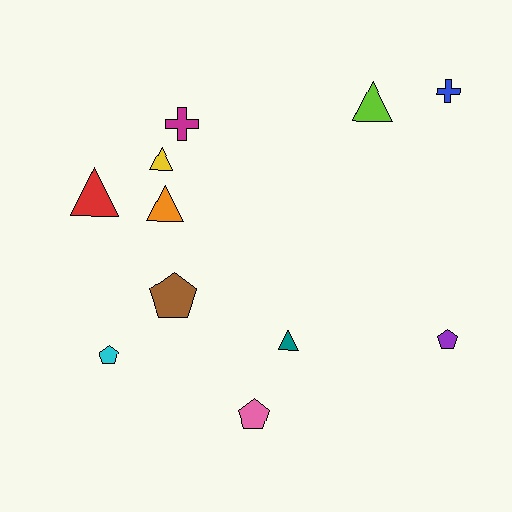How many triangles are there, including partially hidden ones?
There are 5 triangles.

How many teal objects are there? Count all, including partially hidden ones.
There is 1 teal object.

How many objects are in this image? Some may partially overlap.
There are 11 objects.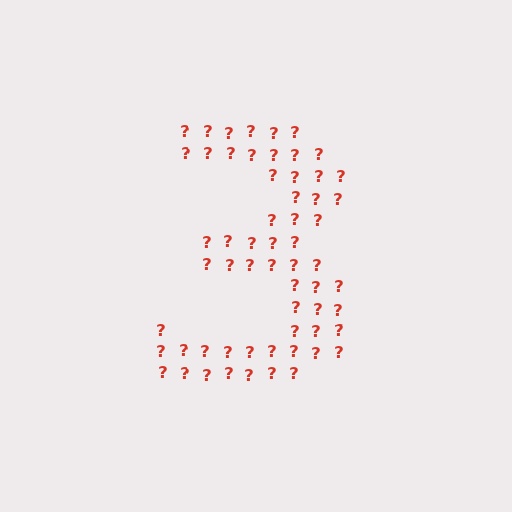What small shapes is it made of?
It is made of small question marks.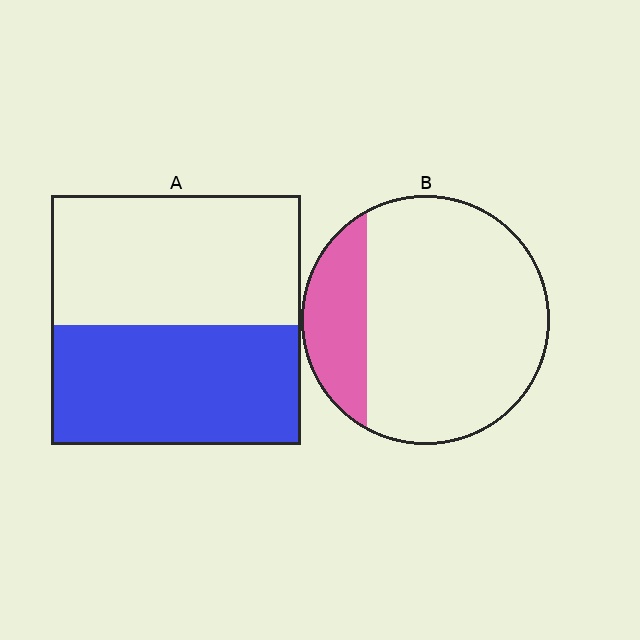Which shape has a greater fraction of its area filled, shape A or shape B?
Shape A.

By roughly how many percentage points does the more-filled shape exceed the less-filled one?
By roughly 25 percentage points (A over B).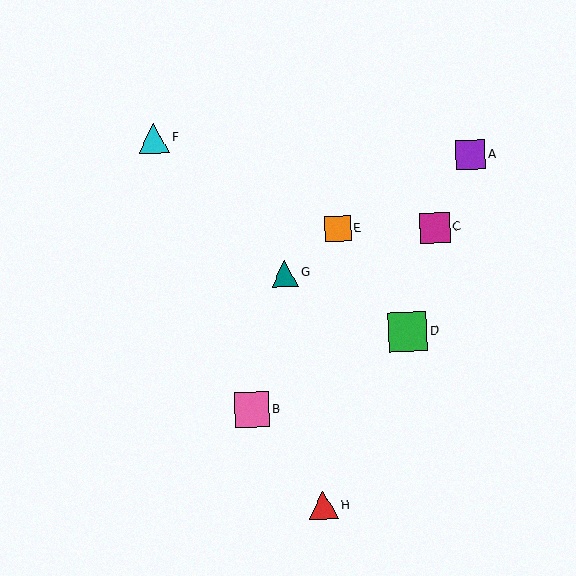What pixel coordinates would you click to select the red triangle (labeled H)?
Click at (324, 505) to select the red triangle H.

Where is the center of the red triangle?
The center of the red triangle is at (324, 505).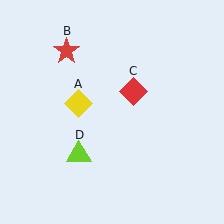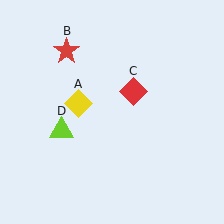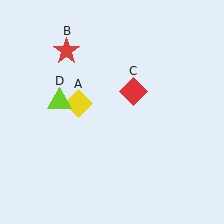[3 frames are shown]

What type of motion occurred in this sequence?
The lime triangle (object D) rotated clockwise around the center of the scene.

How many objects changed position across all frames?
1 object changed position: lime triangle (object D).